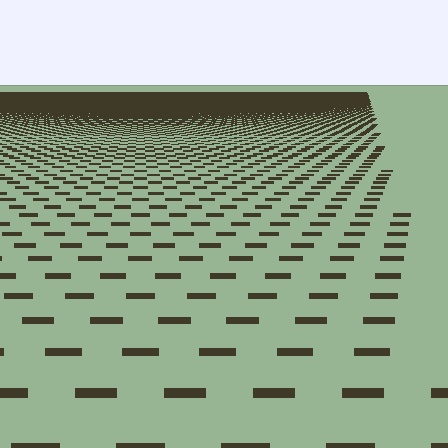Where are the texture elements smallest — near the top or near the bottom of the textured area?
Near the top.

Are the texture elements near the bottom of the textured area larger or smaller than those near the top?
Larger. Near the bottom, elements are closer to the viewer and appear at a bigger on-screen size.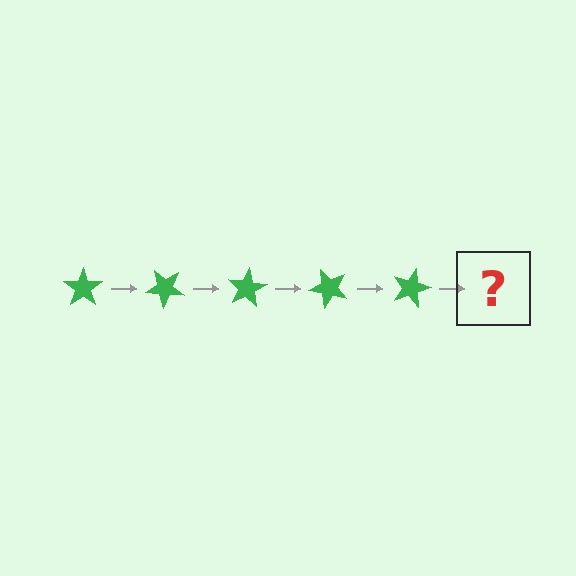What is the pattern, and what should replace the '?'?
The pattern is that the star rotates 40 degrees each step. The '?' should be a green star rotated 200 degrees.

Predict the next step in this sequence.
The next step is a green star rotated 200 degrees.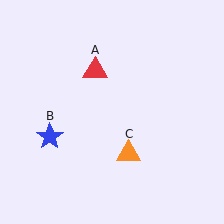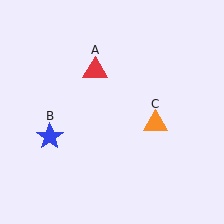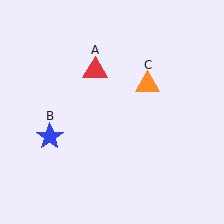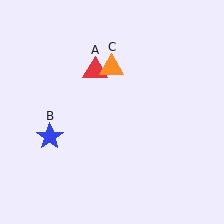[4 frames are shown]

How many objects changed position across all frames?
1 object changed position: orange triangle (object C).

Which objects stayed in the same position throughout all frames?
Red triangle (object A) and blue star (object B) remained stationary.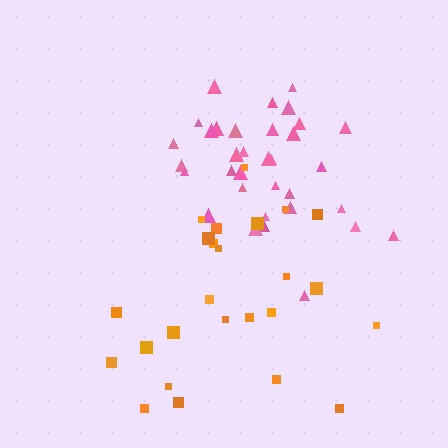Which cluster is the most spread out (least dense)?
Orange.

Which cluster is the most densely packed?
Pink.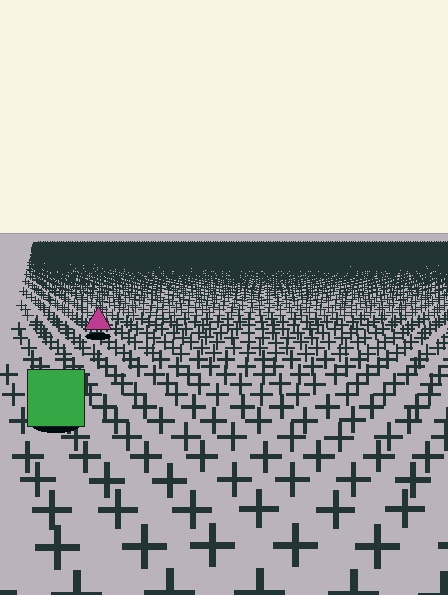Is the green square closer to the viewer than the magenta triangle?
Yes. The green square is closer — you can tell from the texture gradient: the ground texture is coarser near it.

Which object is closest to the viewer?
The green square is closest. The texture marks near it are larger and more spread out.